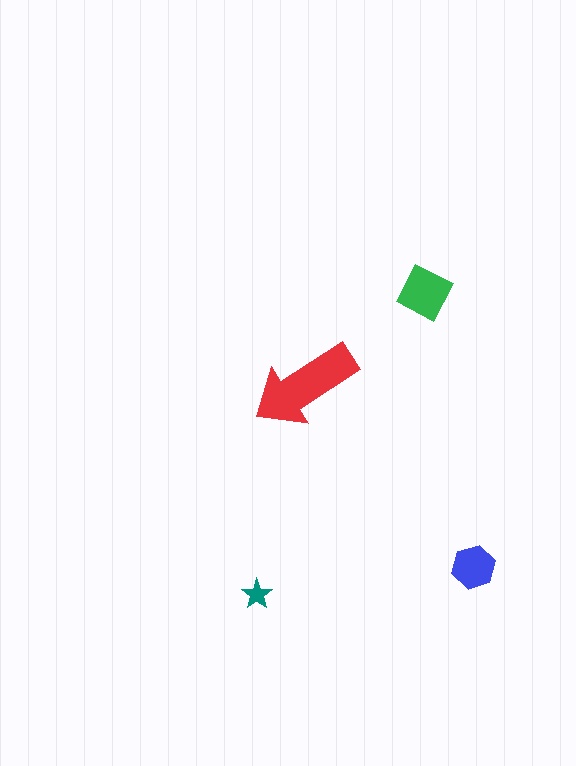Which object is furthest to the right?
The blue hexagon is rightmost.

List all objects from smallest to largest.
The teal star, the blue hexagon, the green diamond, the red arrow.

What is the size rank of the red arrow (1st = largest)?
1st.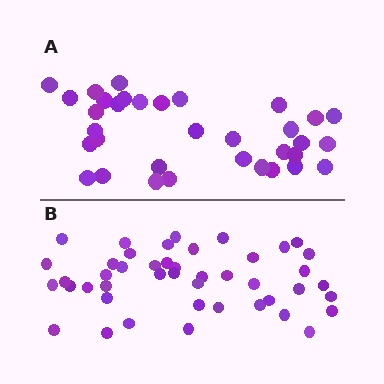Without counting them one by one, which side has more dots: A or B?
Region B (the bottom region) has more dots.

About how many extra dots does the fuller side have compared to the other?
Region B has roughly 12 or so more dots than region A.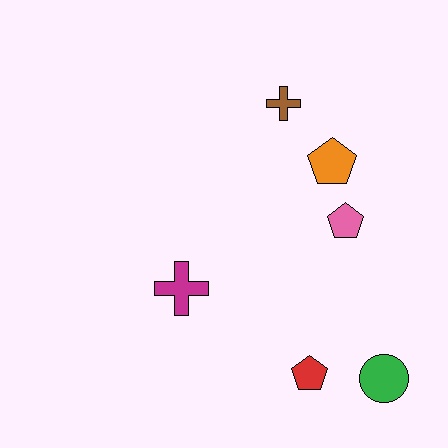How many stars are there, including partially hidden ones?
There are no stars.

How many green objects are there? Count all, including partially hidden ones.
There is 1 green object.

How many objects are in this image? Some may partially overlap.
There are 6 objects.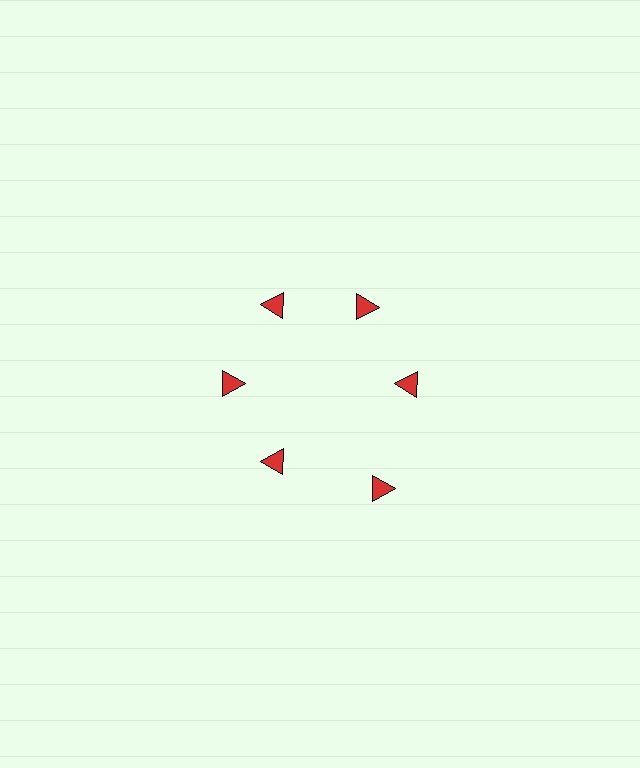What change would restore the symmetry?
The symmetry would be restored by moving it inward, back onto the ring so that all 6 triangles sit at equal angles and equal distance from the center.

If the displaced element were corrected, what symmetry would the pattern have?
It would have 6-fold rotational symmetry — the pattern would map onto itself every 60 degrees.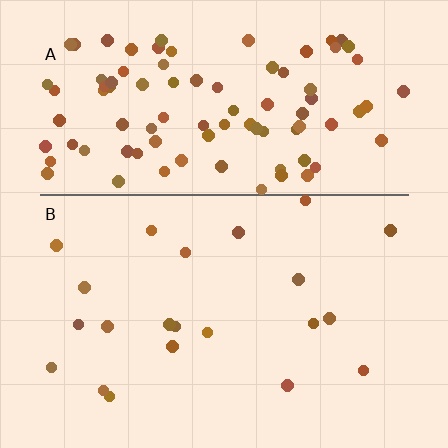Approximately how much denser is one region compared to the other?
Approximately 4.6× — region A over region B.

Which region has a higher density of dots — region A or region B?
A (the top).